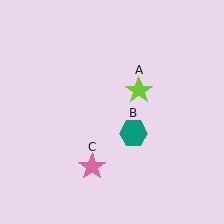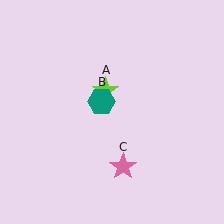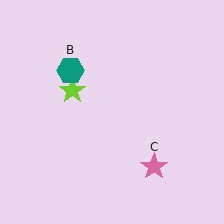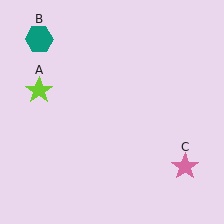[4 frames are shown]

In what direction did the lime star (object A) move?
The lime star (object A) moved left.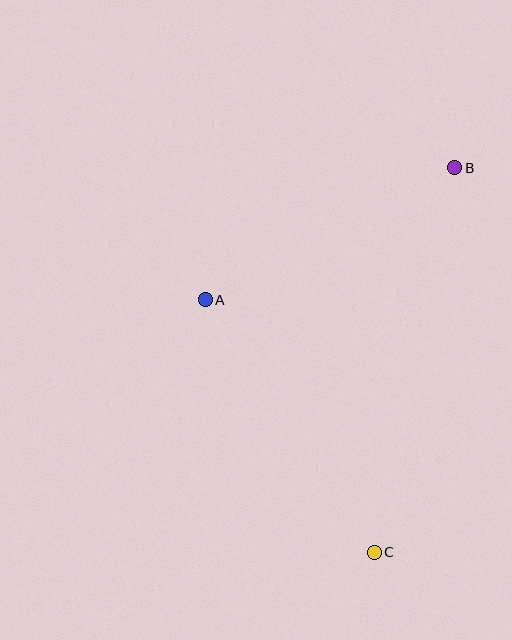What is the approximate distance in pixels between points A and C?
The distance between A and C is approximately 304 pixels.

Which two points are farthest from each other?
Points B and C are farthest from each other.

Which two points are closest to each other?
Points A and B are closest to each other.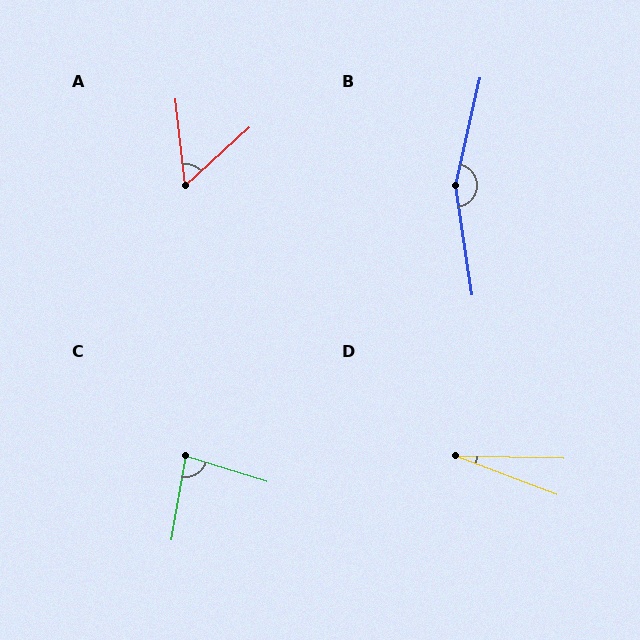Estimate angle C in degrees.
Approximately 82 degrees.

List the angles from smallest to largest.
D (20°), A (54°), C (82°), B (159°).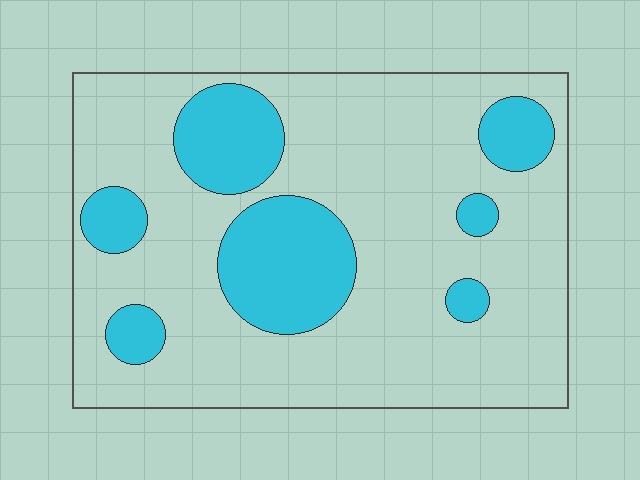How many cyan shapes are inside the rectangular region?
7.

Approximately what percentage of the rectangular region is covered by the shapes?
Approximately 25%.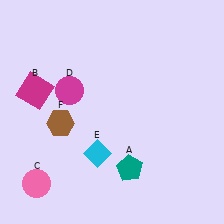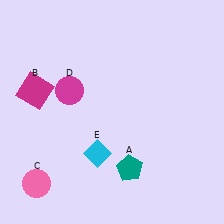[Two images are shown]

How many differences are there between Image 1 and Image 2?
There is 1 difference between the two images.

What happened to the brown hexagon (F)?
The brown hexagon (F) was removed in Image 2. It was in the bottom-left area of Image 1.